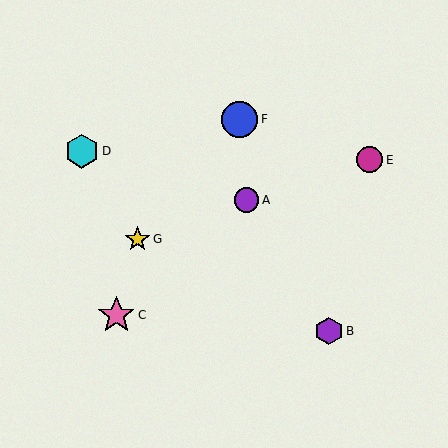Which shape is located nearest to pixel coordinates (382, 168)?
The magenta circle (labeled E) at (370, 160) is nearest to that location.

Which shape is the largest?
The pink star (labeled C) is the largest.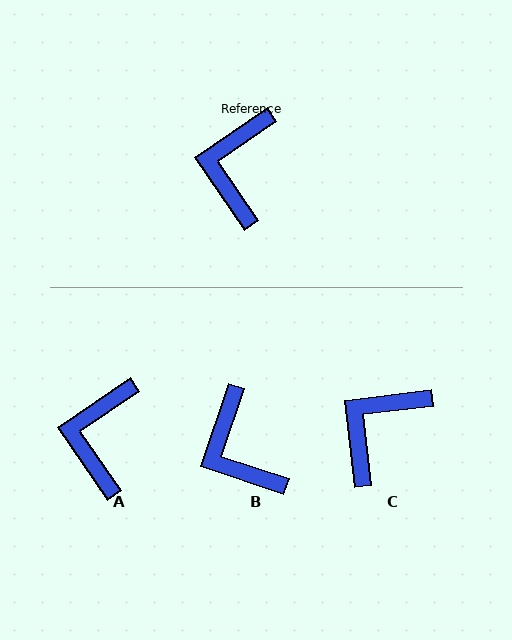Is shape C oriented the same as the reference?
No, it is off by about 28 degrees.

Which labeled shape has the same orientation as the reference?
A.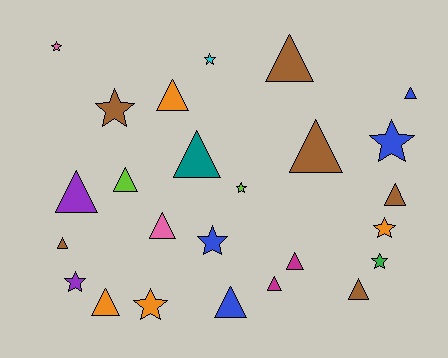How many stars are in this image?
There are 10 stars.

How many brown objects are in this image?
There are 6 brown objects.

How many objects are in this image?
There are 25 objects.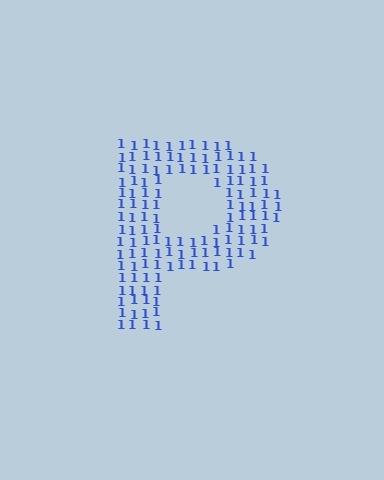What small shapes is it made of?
It is made of small digit 1's.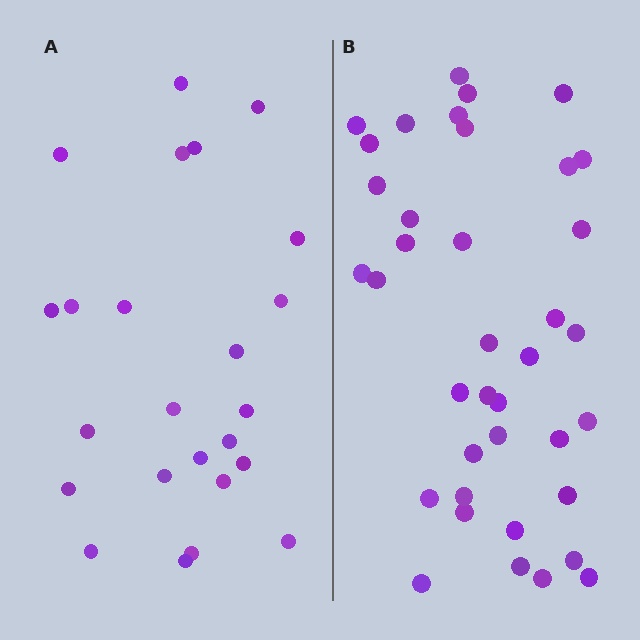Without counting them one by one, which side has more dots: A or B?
Region B (the right region) has more dots.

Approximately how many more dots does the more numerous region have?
Region B has approximately 15 more dots than region A.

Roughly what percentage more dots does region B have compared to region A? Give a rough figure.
About 60% more.